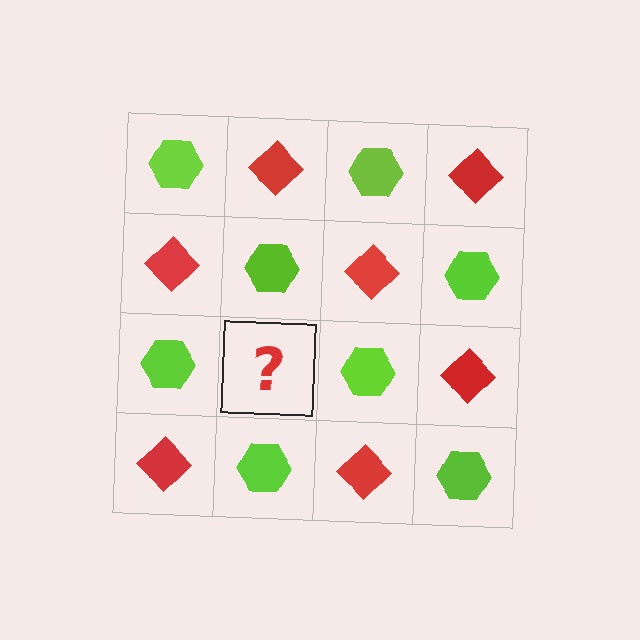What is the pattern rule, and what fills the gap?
The rule is that it alternates lime hexagon and red diamond in a checkerboard pattern. The gap should be filled with a red diamond.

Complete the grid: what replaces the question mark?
The question mark should be replaced with a red diamond.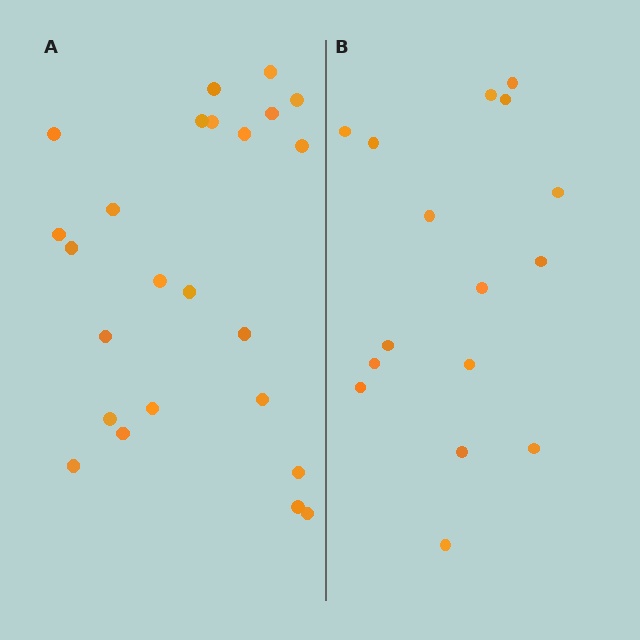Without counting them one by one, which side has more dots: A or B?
Region A (the left region) has more dots.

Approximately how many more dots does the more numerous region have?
Region A has roughly 8 or so more dots than region B.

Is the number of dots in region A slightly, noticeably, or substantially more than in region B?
Region A has substantially more. The ratio is roughly 1.5 to 1.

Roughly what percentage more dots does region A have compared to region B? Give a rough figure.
About 50% more.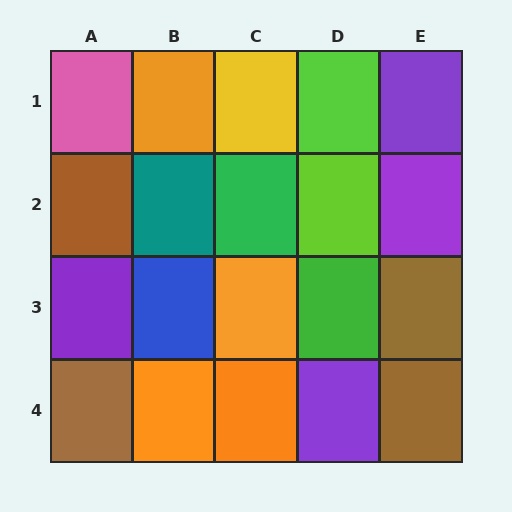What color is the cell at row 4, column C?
Orange.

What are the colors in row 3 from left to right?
Purple, blue, orange, green, brown.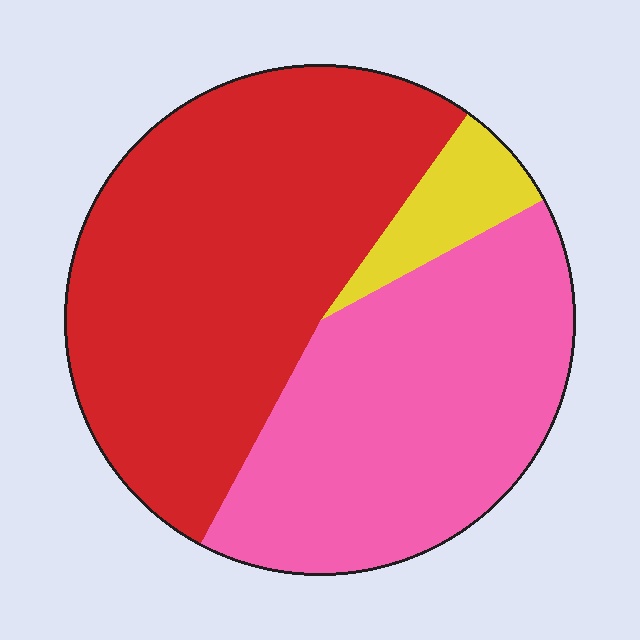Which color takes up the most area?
Red, at roughly 50%.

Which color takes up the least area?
Yellow, at roughly 5%.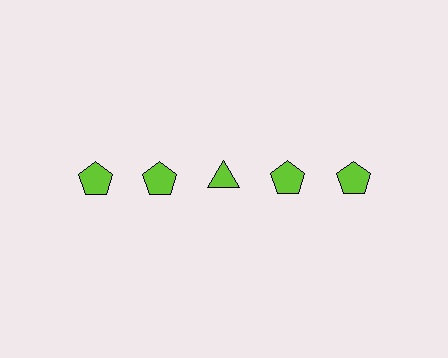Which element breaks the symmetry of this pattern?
The lime triangle in the top row, center column breaks the symmetry. All other shapes are lime pentagons.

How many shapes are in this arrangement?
There are 5 shapes arranged in a grid pattern.